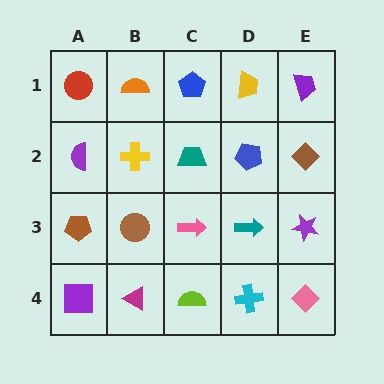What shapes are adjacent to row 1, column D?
A blue pentagon (row 2, column D), a blue pentagon (row 1, column C), a purple trapezoid (row 1, column E).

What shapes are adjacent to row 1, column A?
A purple semicircle (row 2, column A), an orange semicircle (row 1, column B).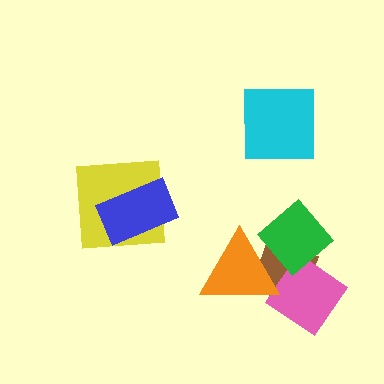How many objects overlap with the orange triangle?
2 objects overlap with the orange triangle.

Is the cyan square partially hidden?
No, no other shape covers it.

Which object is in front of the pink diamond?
The green diamond is in front of the pink diamond.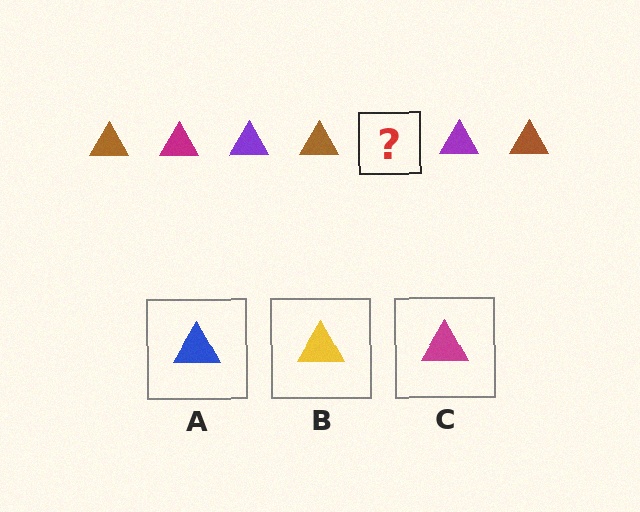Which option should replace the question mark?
Option C.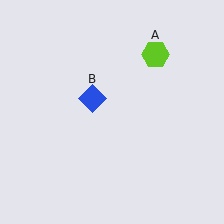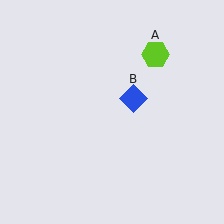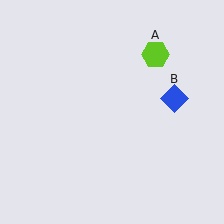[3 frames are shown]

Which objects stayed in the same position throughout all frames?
Lime hexagon (object A) remained stationary.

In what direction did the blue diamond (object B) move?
The blue diamond (object B) moved right.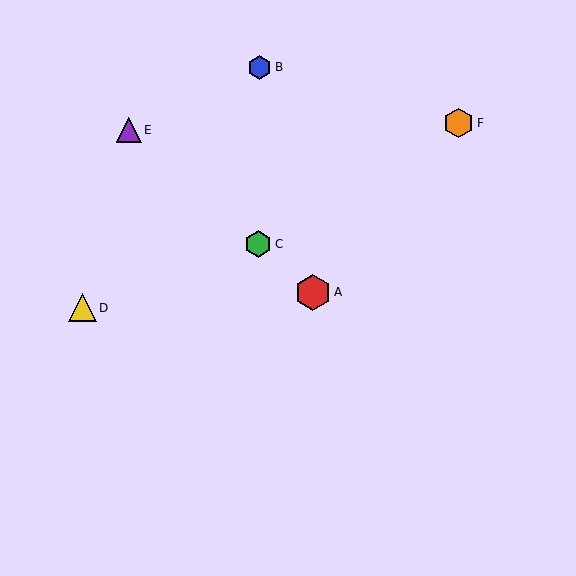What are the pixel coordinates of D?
Object D is at (83, 308).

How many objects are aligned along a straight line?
3 objects (A, C, E) are aligned along a straight line.